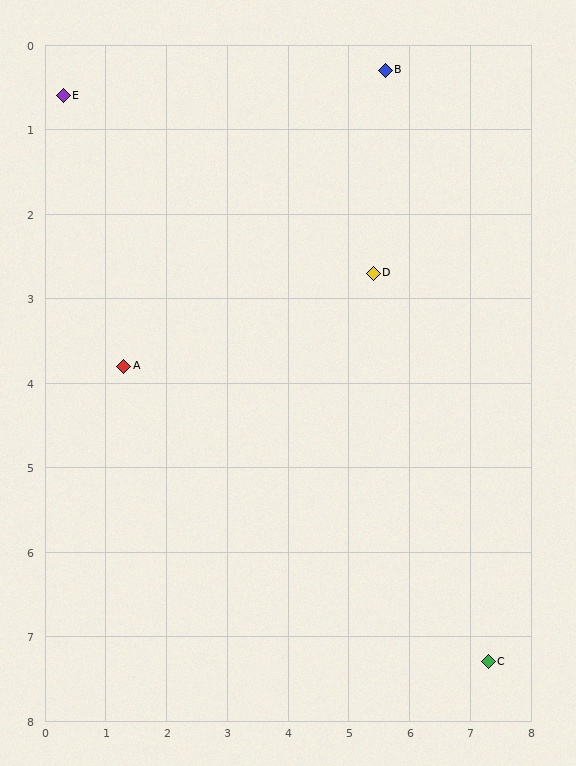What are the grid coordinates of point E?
Point E is at approximately (0.3, 0.6).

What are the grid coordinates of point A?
Point A is at approximately (1.3, 3.8).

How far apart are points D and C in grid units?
Points D and C are about 5.0 grid units apart.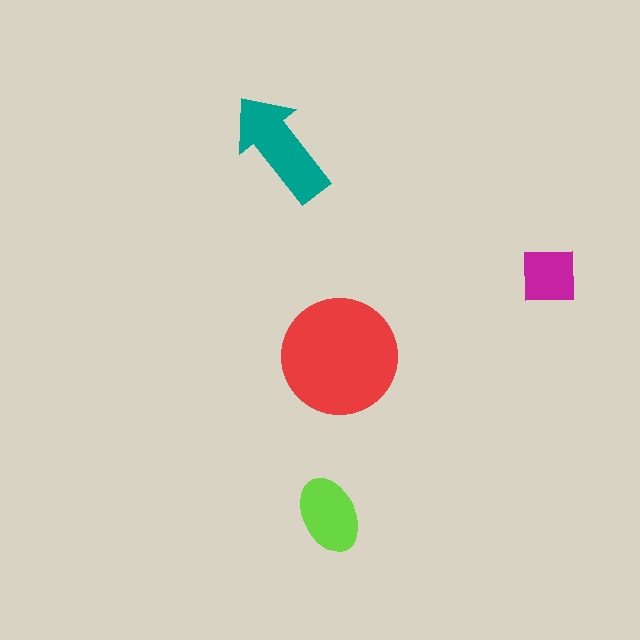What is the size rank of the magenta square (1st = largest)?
4th.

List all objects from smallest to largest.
The magenta square, the lime ellipse, the teal arrow, the red circle.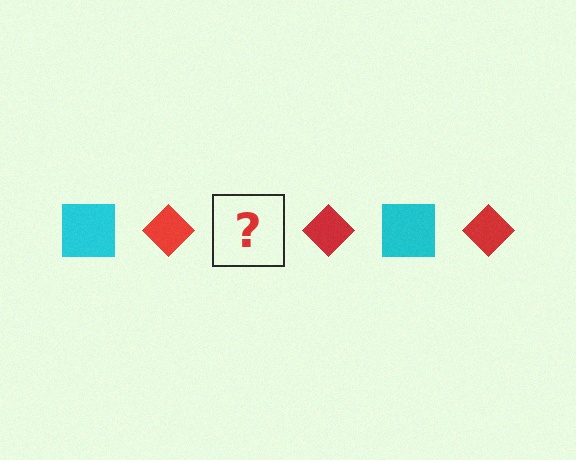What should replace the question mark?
The question mark should be replaced with a cyan square.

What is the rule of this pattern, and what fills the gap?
The rule is that the pattern alternates between cyan square and red diamond. The gap should be filled with a cyan square.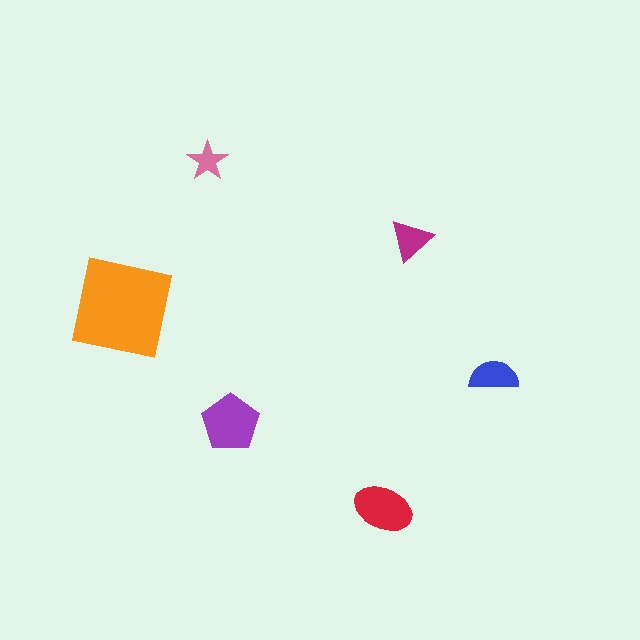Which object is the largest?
The orange square.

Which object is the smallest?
The pink star.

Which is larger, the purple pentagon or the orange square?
The orange square.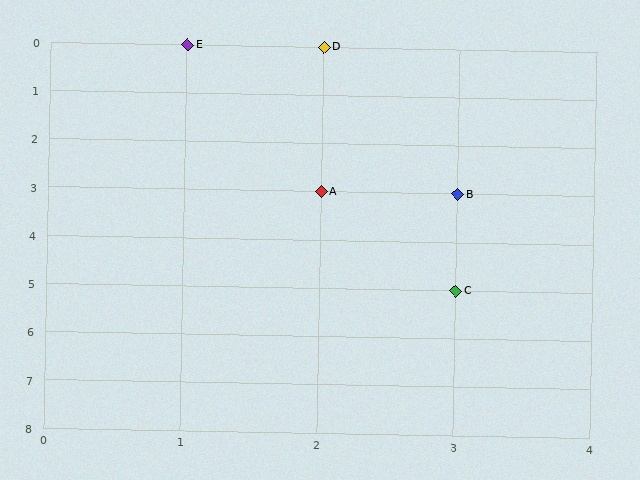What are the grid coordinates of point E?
Point E is at grid coordinates (1, 0).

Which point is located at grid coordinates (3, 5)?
Point C is at (3, 5).